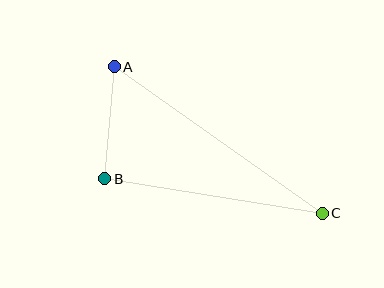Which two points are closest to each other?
Points A and B are closest to each other.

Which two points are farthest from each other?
Points A and C are farthest from each other.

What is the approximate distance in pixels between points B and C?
The distance between B and C is approximately 220 pixels.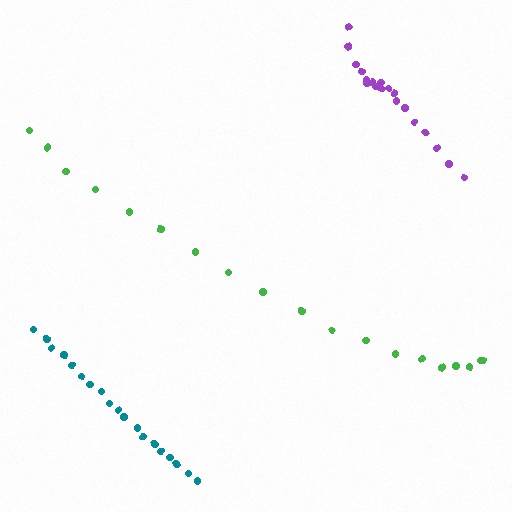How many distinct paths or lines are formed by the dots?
There are 3 distinct paths.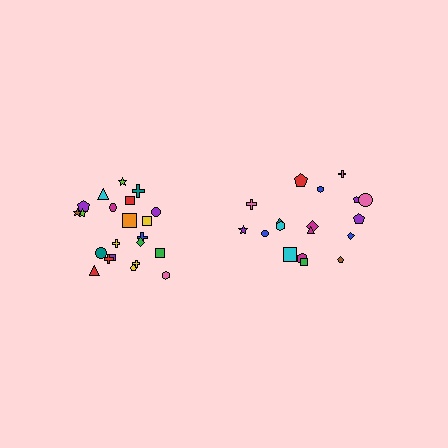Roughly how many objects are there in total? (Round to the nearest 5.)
Roughly 40 objects in total.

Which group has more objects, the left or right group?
The left group.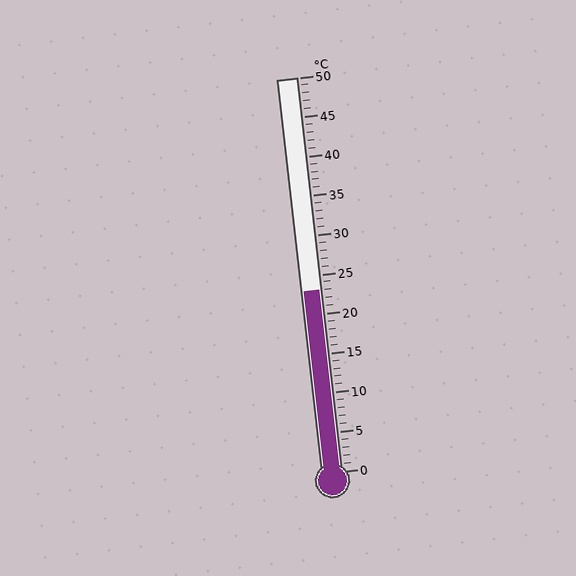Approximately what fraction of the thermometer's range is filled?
The thermometer is filled to approximately 45% of its range.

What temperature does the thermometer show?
The thermometer shows approximately 23°C.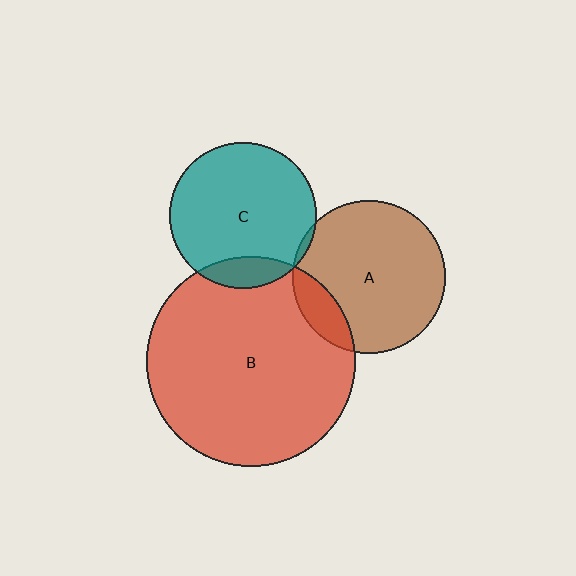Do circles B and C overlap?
Yes.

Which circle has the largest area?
Circle B (red).